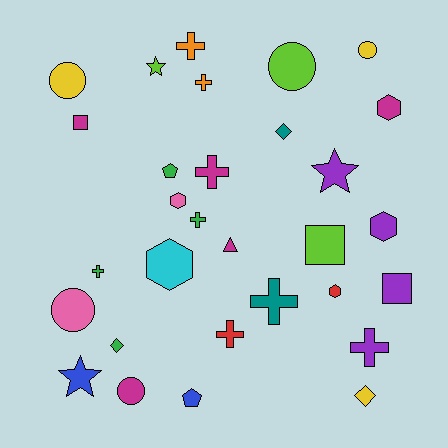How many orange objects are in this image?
There are 2 orange objects.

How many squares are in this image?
There are 3 squares.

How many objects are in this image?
There are 30 objects.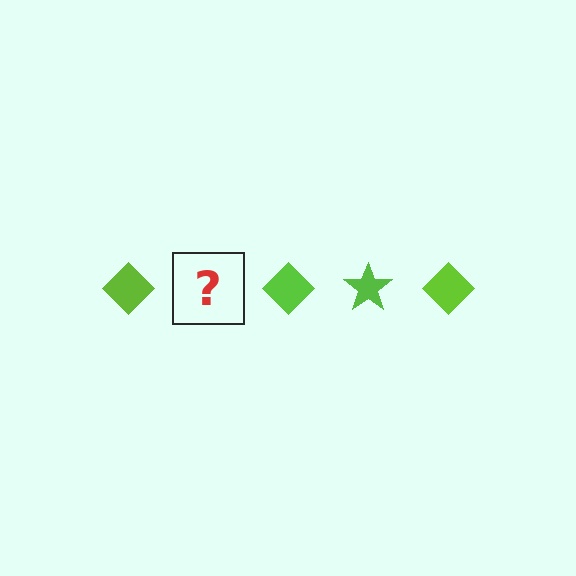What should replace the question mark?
The question mark should be replaced with a lime star.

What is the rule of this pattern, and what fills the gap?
The rule is that the pattern cycles through diamond, star shapes in lime. The gap should be filled with a lime star.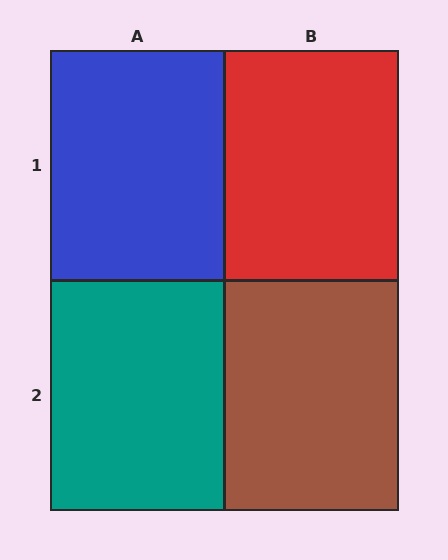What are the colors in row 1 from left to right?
Blue, red.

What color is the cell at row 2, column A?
Teal.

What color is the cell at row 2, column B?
Brown.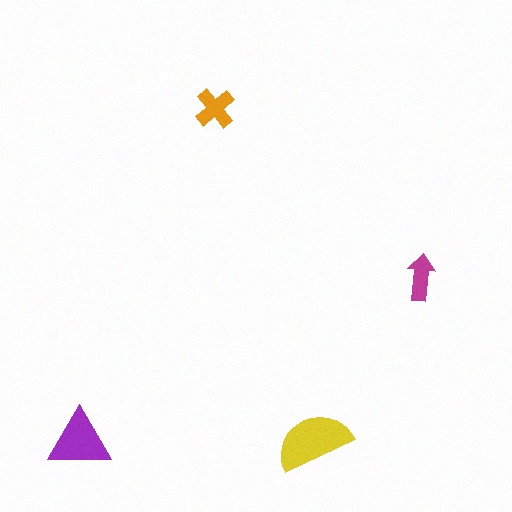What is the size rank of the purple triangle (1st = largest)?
2nd.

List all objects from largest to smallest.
The yellow semicircle, the purple triangle, the orange cross, the magenta arrow.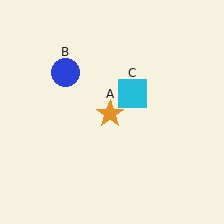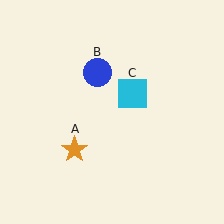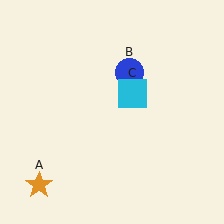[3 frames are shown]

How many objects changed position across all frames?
2 objects changed position: orange star (object A), blue circle (object B).